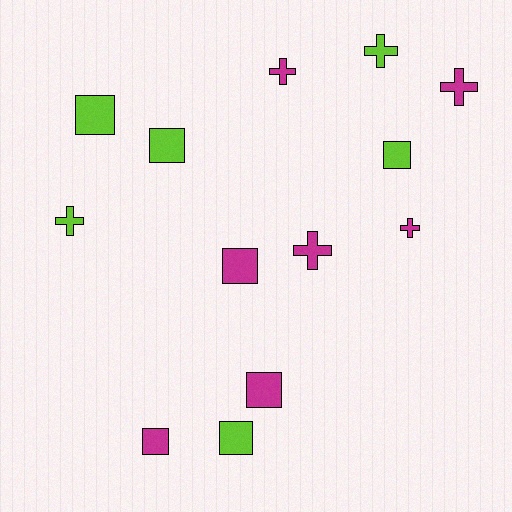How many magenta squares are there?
There are 3 magenta squares.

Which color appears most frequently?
Magenta, with 7 objects.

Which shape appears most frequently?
Square, with 7 objects.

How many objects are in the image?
There are 13 objects.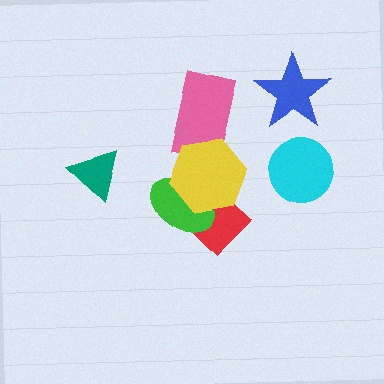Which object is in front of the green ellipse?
The yellow hexagon is in front of the green ellipse.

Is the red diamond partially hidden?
Yes, it is partially covered by another shape.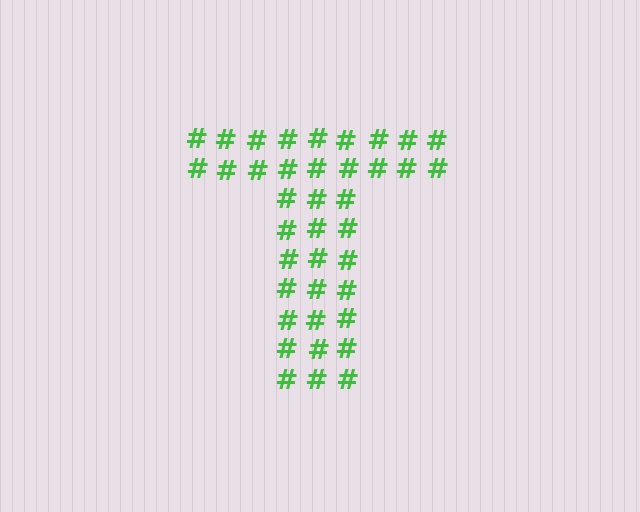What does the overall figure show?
The overall figure shows the letter T.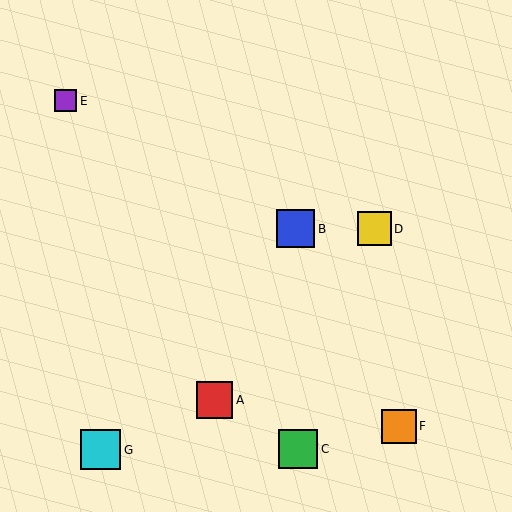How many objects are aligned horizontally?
2 objects (B, D) are aligned horizontally.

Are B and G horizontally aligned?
No, B is at y≈229 and G is at y≈450.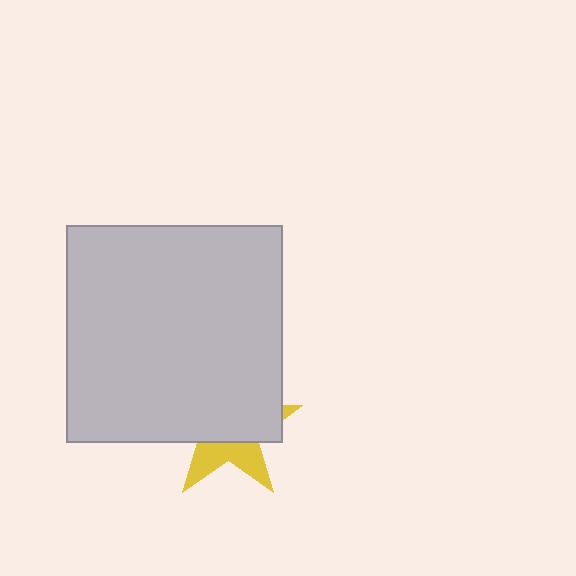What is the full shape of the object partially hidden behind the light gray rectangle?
The partially hidden object is a yellow star.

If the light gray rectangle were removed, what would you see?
You would see the complete yellow star.